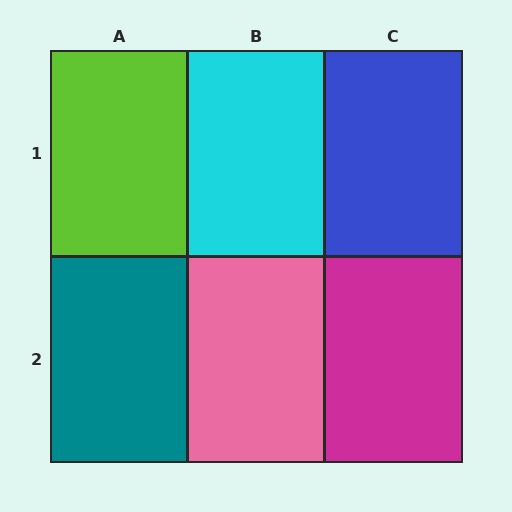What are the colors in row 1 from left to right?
Lime, cyan, blue.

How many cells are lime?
1 cell is lime.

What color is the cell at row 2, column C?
Magenta.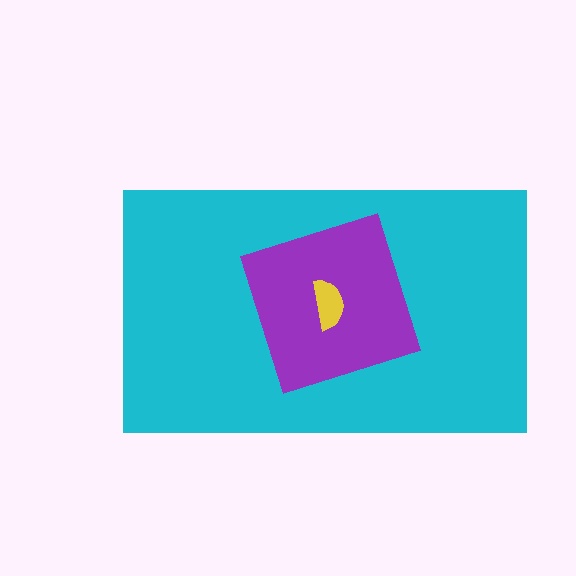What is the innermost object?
The yellow semicircle.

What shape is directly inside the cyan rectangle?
The purple diamond.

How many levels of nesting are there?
3.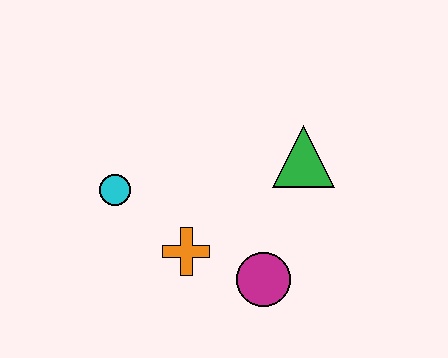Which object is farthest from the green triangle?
The cyan circle is farthest from the green triangle.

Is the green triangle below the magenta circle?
No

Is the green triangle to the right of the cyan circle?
Yes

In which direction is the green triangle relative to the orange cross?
The green triangle is to the right of the orange cross.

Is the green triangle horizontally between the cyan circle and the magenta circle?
No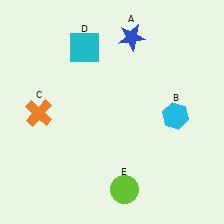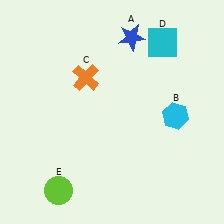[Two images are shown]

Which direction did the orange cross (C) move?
The orange cross (C) moved right.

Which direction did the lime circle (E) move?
The lime circle (E) moved left.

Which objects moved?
The objects that moved are: the orange cross (C), the cyan square (D), the lime circle (E).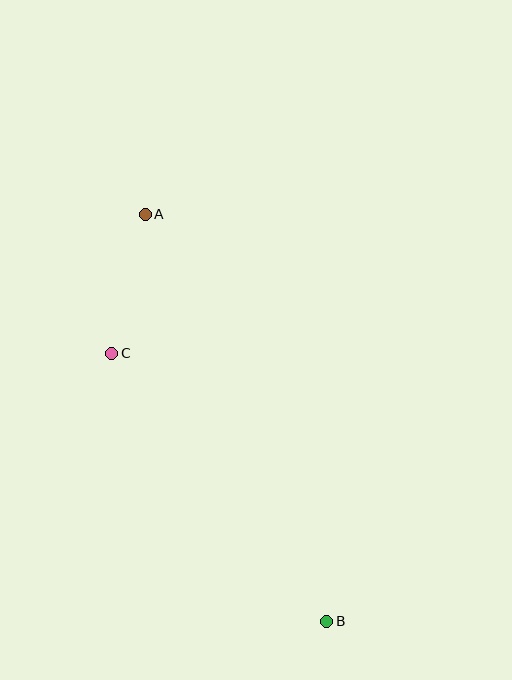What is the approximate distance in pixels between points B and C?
The distance between B and C is approximately 344 pixels.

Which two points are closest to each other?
Points A and C are closest to each other.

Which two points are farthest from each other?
Points A and B are farthest from each other.